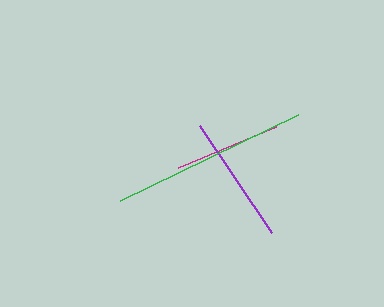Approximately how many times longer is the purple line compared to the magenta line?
The purple line is approximately 1.2 times the length of the magenta line.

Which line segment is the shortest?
The magenta line is the shortest at approximately 106 pixels.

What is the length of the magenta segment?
The magenta segment is approximately 106 pixels long.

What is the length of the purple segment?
The purple segment is approximately 128 pixels long.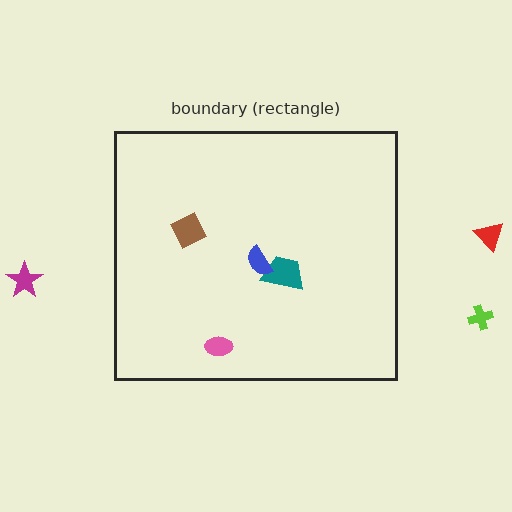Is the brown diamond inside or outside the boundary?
Inside.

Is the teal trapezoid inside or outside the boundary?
Inside.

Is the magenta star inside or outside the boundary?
Outside.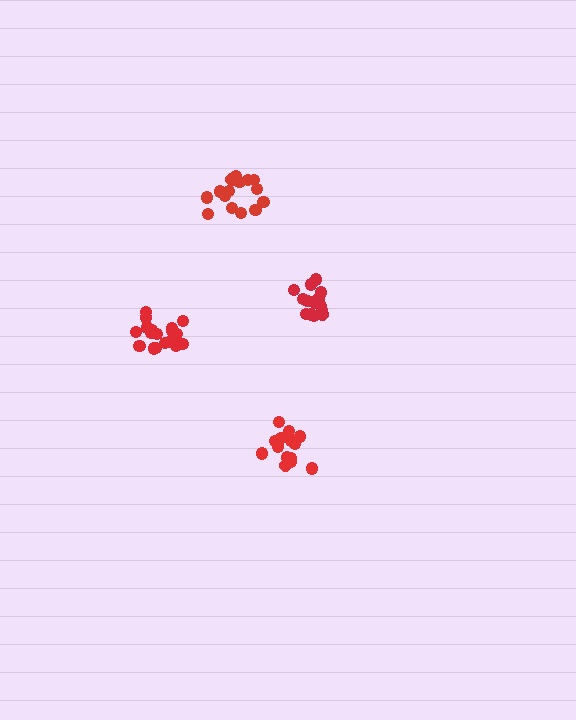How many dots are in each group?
Group 1: 17 dots, Group 2: 16 dots, Group 3: 14 dots, Group 4: 18 dots (65 total).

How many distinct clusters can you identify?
There are 4 distinct clusters.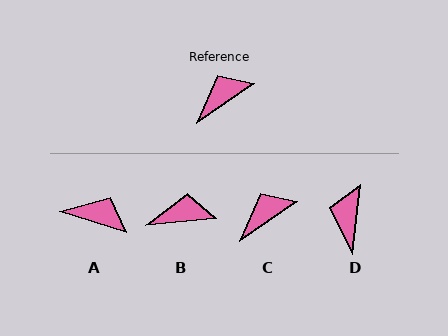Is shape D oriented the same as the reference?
No, it is off by about 49 degrees.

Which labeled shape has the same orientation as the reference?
C.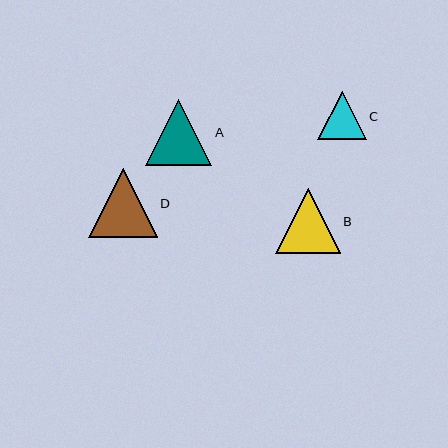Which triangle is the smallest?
Triangle C is the smallest with a size of approximately 49 pixels.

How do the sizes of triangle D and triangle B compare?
Triangle D and triangle B are approximately the same size.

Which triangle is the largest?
Triangle D is the largest with a size of approximately 69 pixels.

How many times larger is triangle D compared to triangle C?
Triangle D is approximately 1.4 times the size of triangle C.